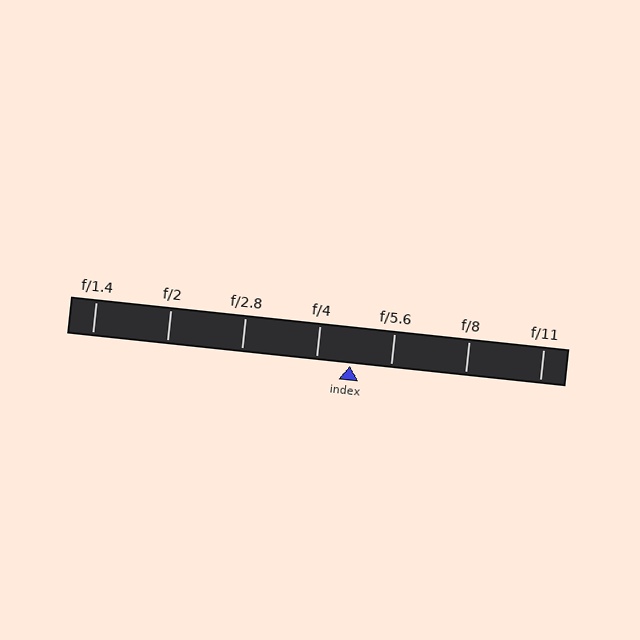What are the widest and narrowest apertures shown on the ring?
The widest aperture shown is f/1.4 and the narrowest is f/11.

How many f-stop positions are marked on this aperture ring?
There are 7 f-stop positions marked.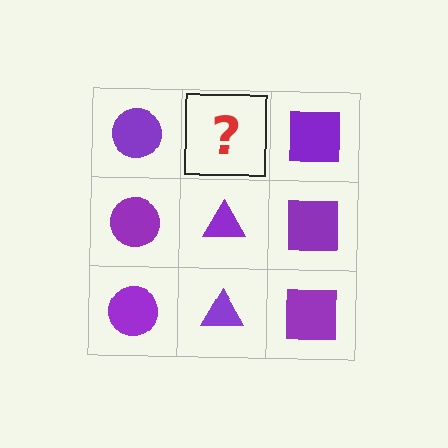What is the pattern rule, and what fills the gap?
The rule is that each column has a consistent shape. The gap should be filled with a purple triangle.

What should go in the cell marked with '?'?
The missing cell should contain a purple triangle.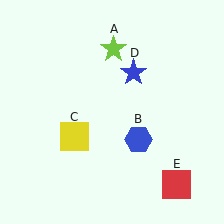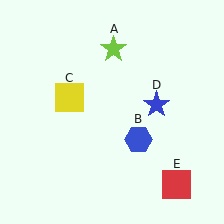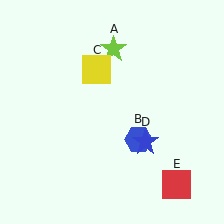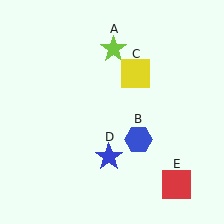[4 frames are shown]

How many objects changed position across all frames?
2 objects changed position: yellow square (object C), blue star (object D).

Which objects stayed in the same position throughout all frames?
Lime star (object A) and blue hexagon (object B) and red square (object E) remained stationary.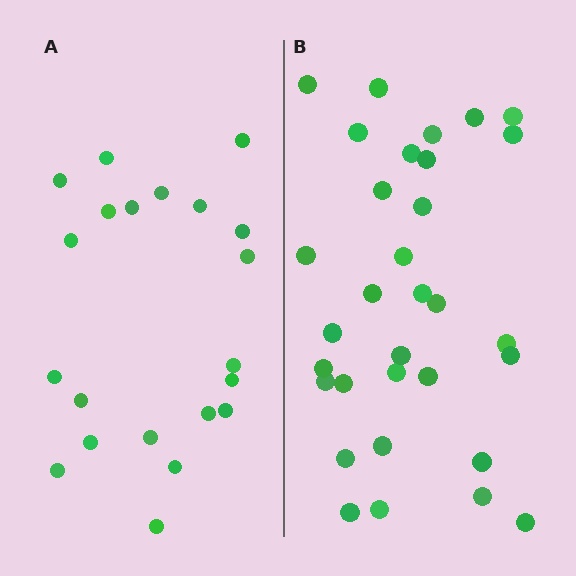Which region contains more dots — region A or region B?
Region B (the right region) has more dots.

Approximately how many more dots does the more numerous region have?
Region B has roughly 12 or so more dots than region A.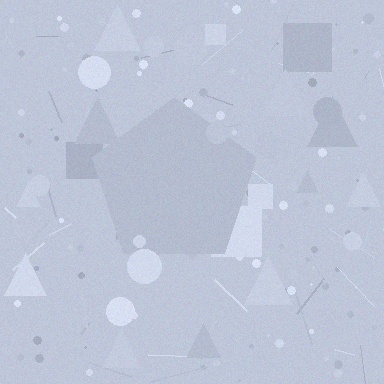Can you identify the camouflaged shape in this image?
The camouflaged shape is a pentagon.